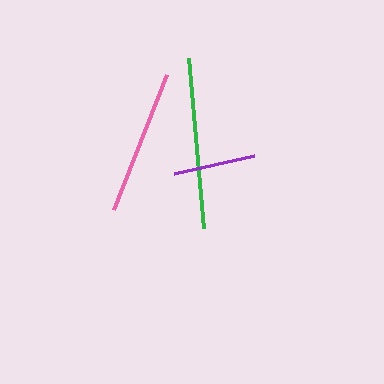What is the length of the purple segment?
The purple segment is approximately 82 pixels long.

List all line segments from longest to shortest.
From longest to shortest: green, pink, purple.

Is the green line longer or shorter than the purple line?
The green line is longer than the purple line.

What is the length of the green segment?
The green segment is approximately 171 pixels long.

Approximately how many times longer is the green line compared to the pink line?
The green line is approximately 1.2 times the length of the pink line.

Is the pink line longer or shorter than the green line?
The green line is longer than the pink line.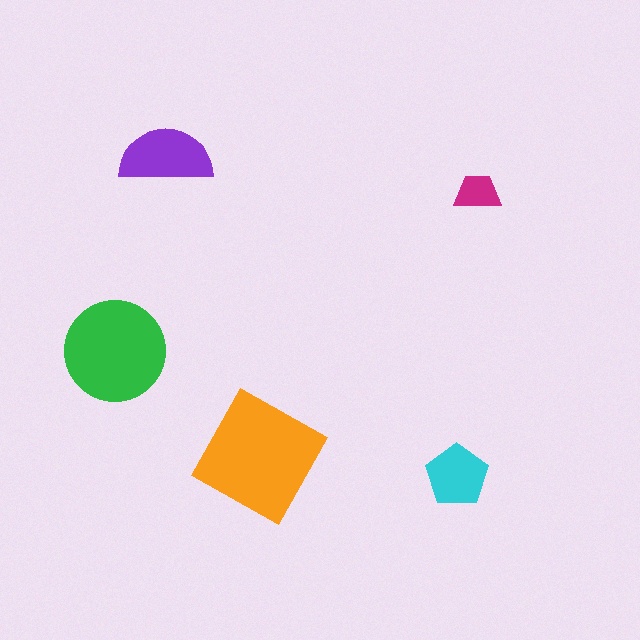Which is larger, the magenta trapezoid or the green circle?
The green circle.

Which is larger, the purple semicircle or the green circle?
The green circle.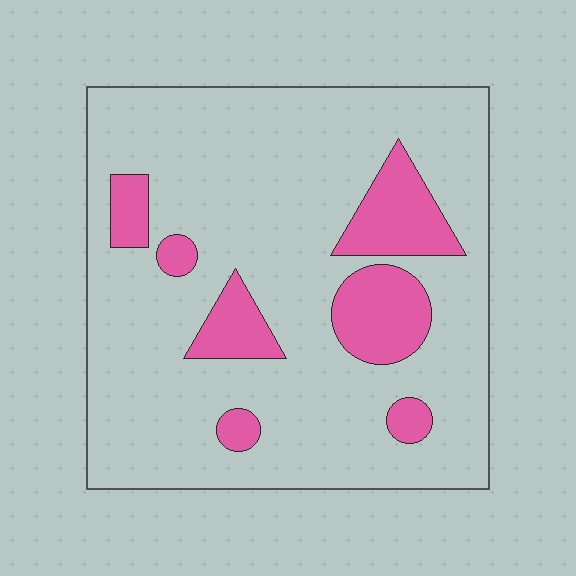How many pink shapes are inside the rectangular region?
7.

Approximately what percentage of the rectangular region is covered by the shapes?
Approximately 15%.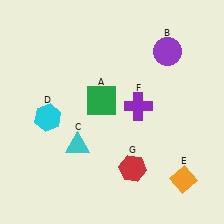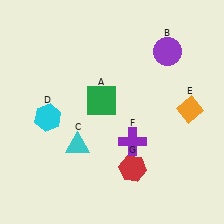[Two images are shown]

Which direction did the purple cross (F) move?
The purple cross (F) moved down.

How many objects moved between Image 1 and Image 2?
2 objects moved between the two images.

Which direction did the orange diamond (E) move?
The orange diamond (E) moved up.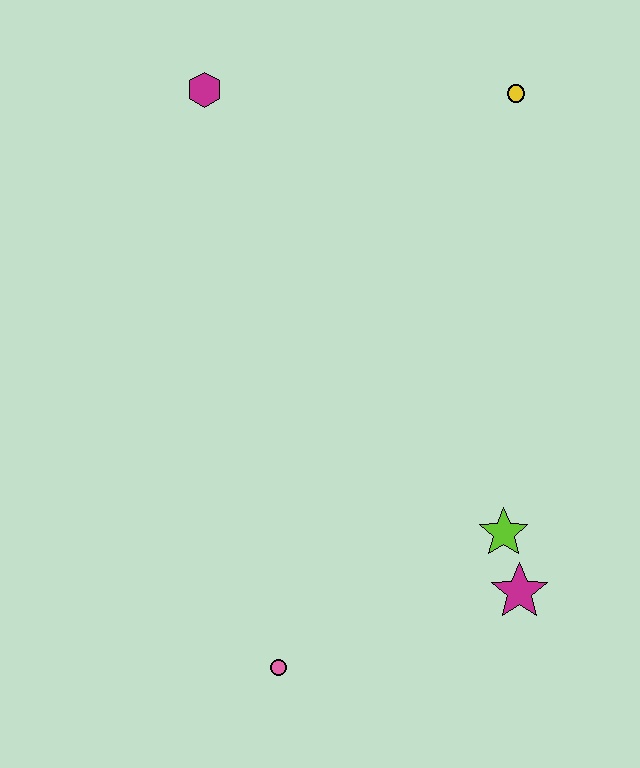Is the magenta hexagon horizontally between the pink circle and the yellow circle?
No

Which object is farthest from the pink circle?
The yellow circle is farthest from the pink circle.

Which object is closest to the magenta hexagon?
The yellow circle is closest to the magenta hexagon.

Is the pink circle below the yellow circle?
Yes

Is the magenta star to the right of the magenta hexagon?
Yes